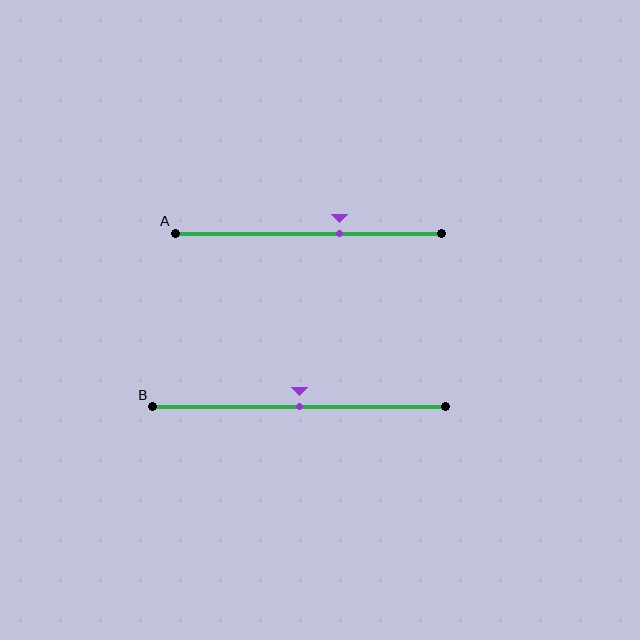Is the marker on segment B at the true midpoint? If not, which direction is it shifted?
Yes, the marker on segment B is at the true midpoint.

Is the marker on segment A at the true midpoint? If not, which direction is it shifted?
No, the marker on segment A is shifted to the right by about 11% of the segment length.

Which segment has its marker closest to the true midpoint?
Segment B has its marker closest to the true midpoint.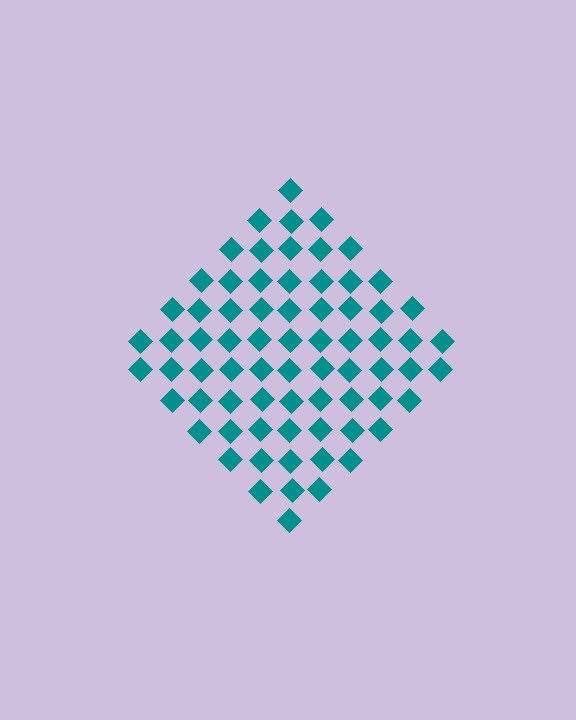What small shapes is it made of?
It is made of small diamonds.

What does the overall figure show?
The overall figure shows a diamond.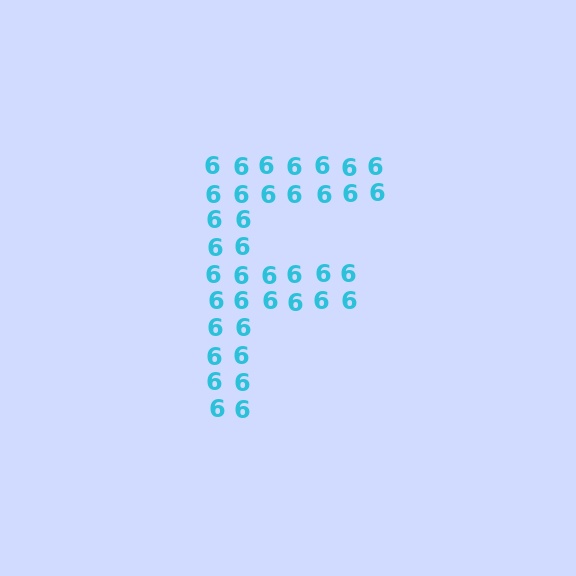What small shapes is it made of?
It is made of small digit 6's.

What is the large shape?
The large shape is the letter F.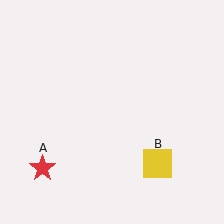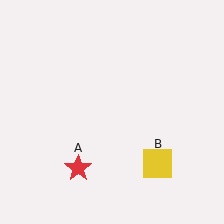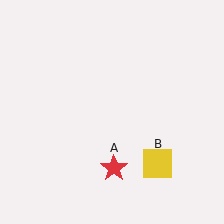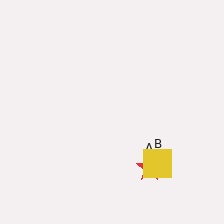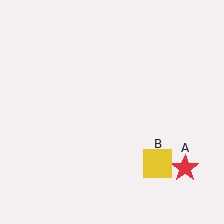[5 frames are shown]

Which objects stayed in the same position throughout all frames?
Yellow square (object B) remained stationary.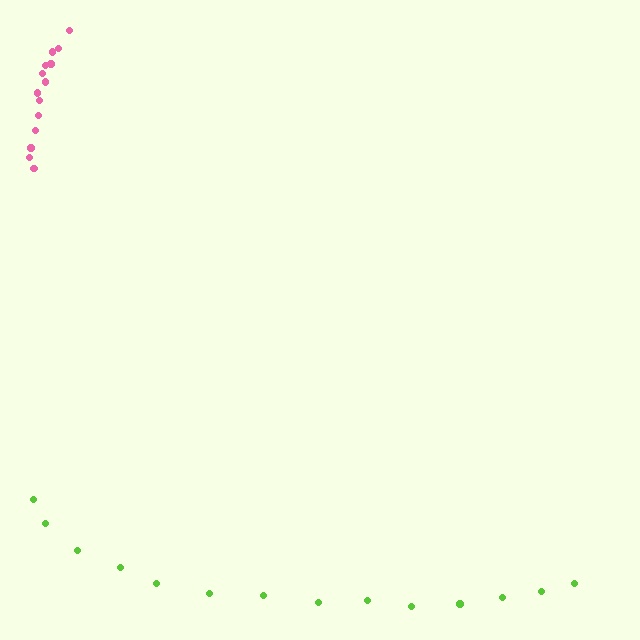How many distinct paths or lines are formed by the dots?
There are 2 distinct paths.